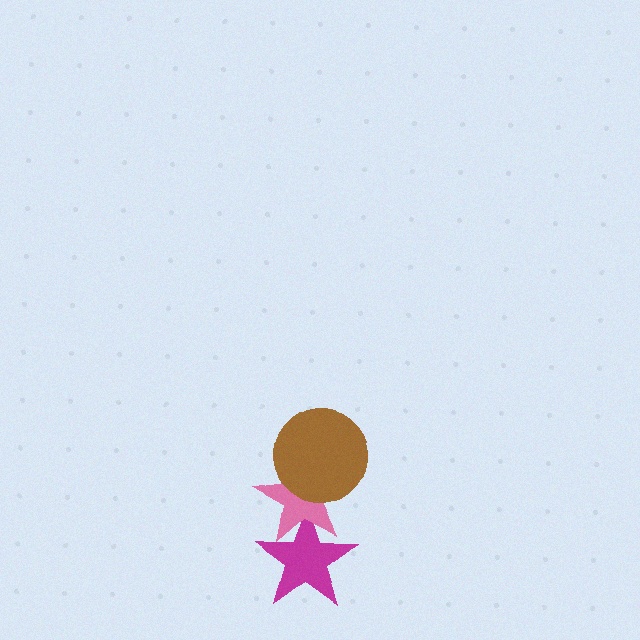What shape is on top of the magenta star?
The pink star is on top of the magenta star.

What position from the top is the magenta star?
The magenta star is 3rd from the top.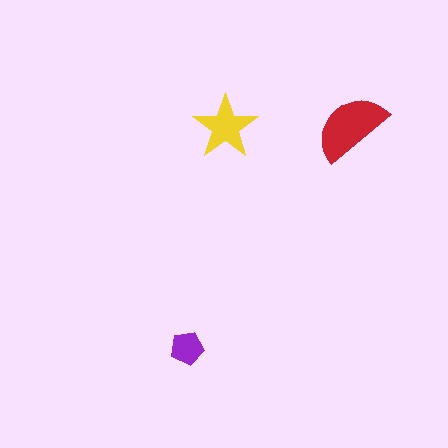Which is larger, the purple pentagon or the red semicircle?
The red semicircle.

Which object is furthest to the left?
The purple pentagon is leftmost.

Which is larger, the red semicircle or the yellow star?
The red semicircle.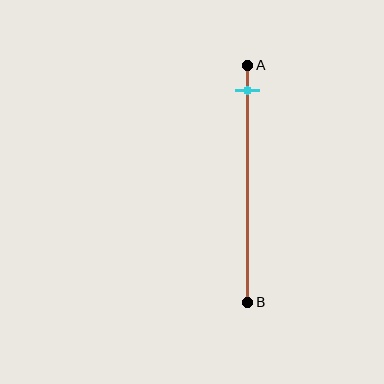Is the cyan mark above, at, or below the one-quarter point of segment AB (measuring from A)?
The cyan mark is above the one-quarter point of segment AB.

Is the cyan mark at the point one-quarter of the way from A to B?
No, the mark is at about 10% from A, not at the 25% one-quarter point.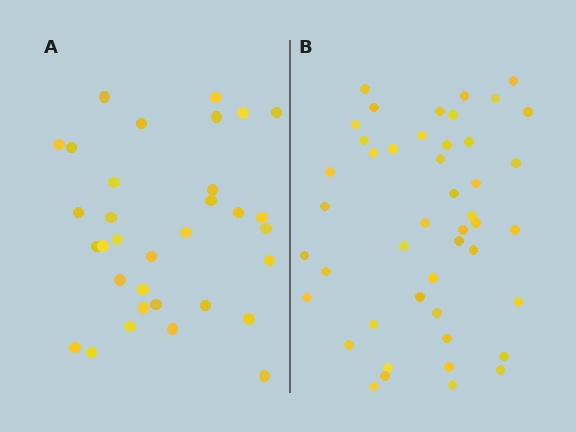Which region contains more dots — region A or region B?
Region B (the right region) has more dots.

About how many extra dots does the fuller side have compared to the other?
Region B has approximately 15 more dots than region A.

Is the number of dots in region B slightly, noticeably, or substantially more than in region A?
Region B has noticeably more, but not dramatically so. The ratio is roughly 1.4 to 1.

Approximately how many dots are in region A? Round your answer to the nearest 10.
About 30 dots. (The exact count is 33, which rounds to 30.)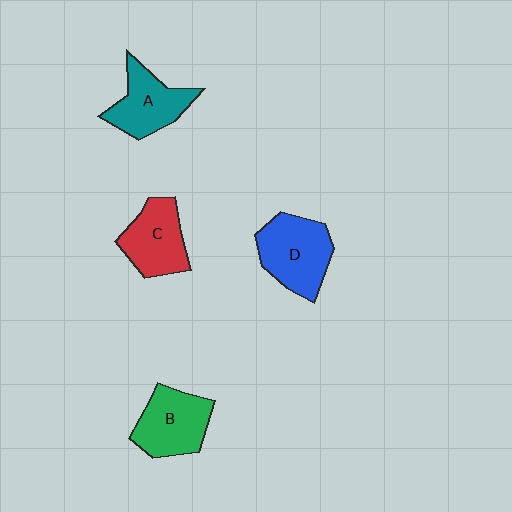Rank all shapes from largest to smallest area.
From largest to smallest: D (blue), B (green), C (red), A (teal).